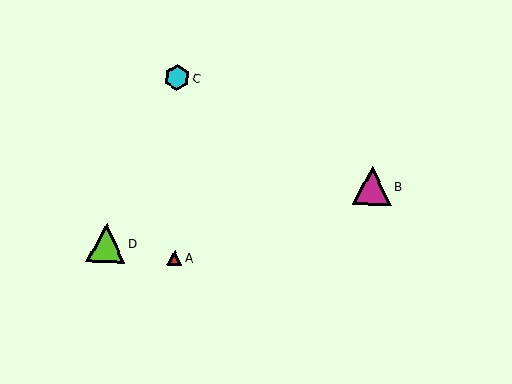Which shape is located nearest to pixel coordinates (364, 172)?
The magenta triangle (labeled B) at (372, 185) is nearest to that location.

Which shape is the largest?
The magenta triangle (labeled B) is the largest.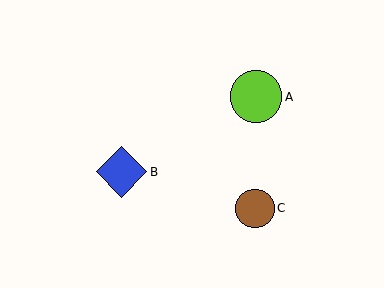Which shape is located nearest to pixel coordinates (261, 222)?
The brown circle (labeled C) at (255, 209) is nearest to that location.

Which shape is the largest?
The lime circle (labeled A) is the largest.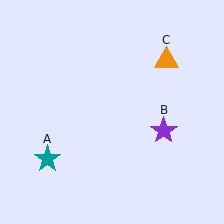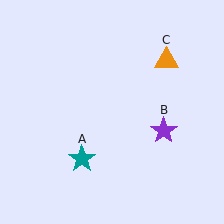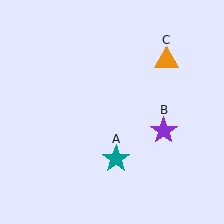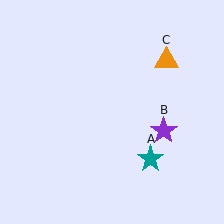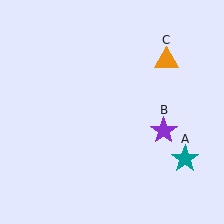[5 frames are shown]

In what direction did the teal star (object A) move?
The teal star (object A) moved right.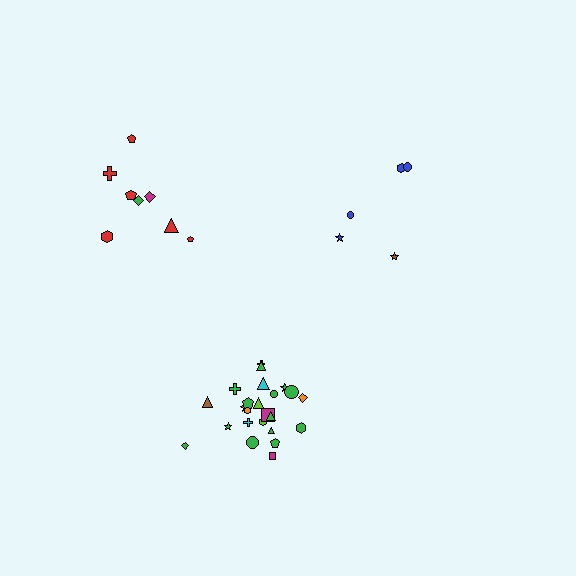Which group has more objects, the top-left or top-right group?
The top-left group.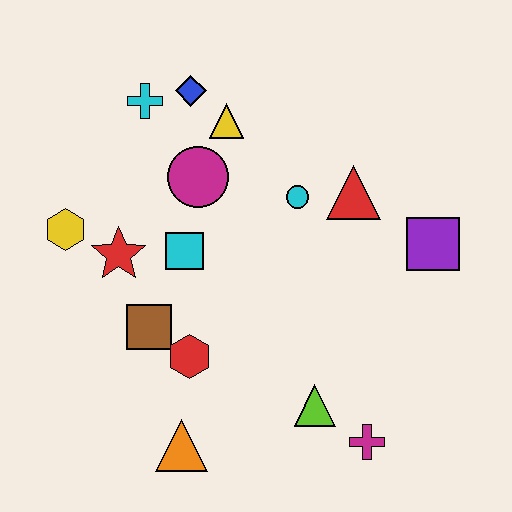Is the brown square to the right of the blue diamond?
No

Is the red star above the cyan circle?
No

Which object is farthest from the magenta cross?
The cyan cross is farthest from the magenta cross.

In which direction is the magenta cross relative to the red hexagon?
The magenta cross is to the right of the red hexagon.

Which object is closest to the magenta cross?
The lime triangle is closest to the magenta cross.